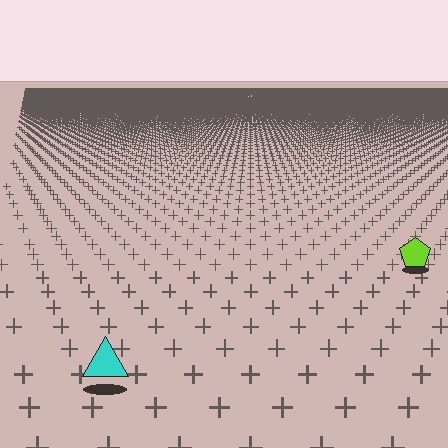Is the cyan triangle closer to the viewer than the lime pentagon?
Yes. The cyan triangle is closer — you can tell from the texture gradient: the ground texture is coarser near it.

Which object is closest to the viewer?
The cyan triangle is closest. The texture marks near it are larger and more spread out.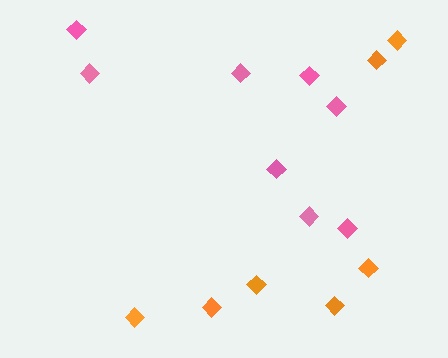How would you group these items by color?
There are 2 groups: one group of orange diamonds (7) and one group of pink diamonds (8).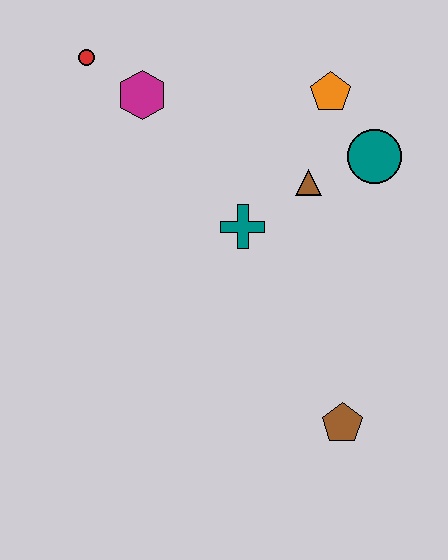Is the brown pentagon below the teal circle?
Yes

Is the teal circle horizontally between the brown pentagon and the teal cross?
No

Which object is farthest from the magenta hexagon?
The brown pentagon is farthest from the magenta hexagon.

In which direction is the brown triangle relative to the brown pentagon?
The brown triangle is above the brown pentagon.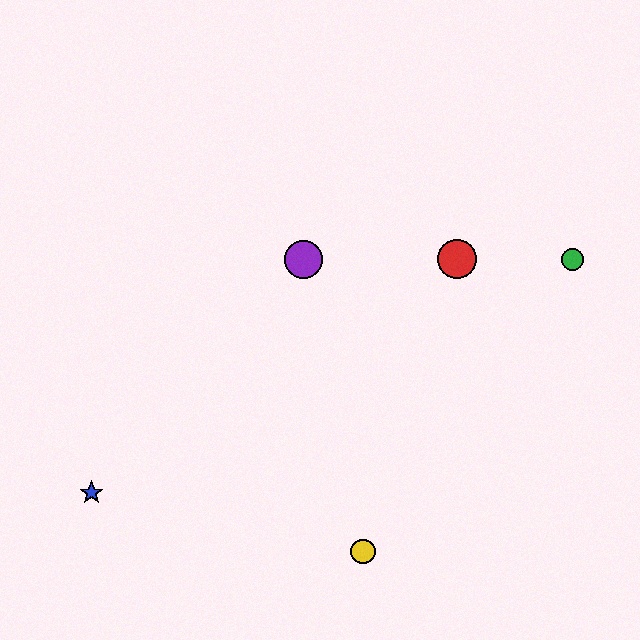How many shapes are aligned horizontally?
3 shapes (the red circle, the green circle, the purple circle) are aligned horizontally.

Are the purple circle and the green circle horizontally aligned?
Yes, both are at y≈259.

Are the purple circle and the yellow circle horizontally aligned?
No, the purple circle is at y≈259 and the yellow circle is at y≈551.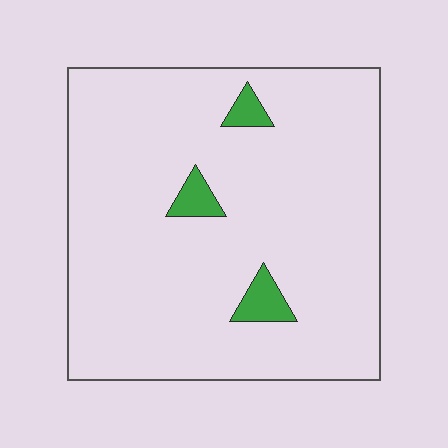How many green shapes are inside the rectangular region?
3.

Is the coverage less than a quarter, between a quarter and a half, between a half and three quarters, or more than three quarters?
Less than a quarter.